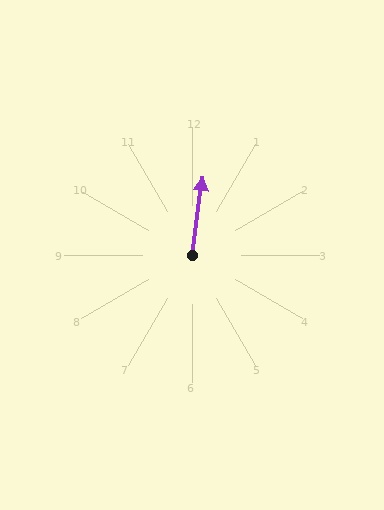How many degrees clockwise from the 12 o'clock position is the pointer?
Approximately 8 degrees.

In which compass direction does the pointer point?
North.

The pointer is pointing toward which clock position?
Roughly 12 o'clock.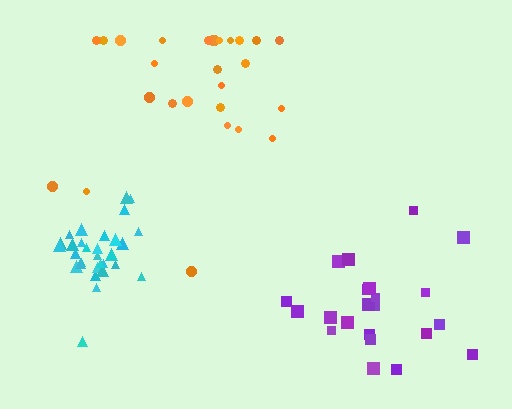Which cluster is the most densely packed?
Cyan.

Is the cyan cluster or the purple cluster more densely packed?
Cyan.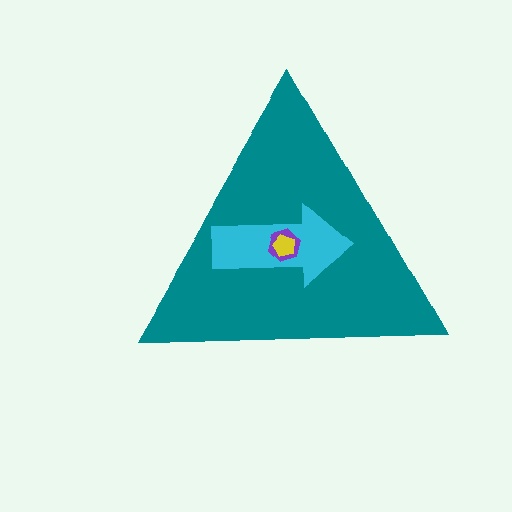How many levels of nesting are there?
4.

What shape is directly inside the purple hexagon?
The yellow pentagon.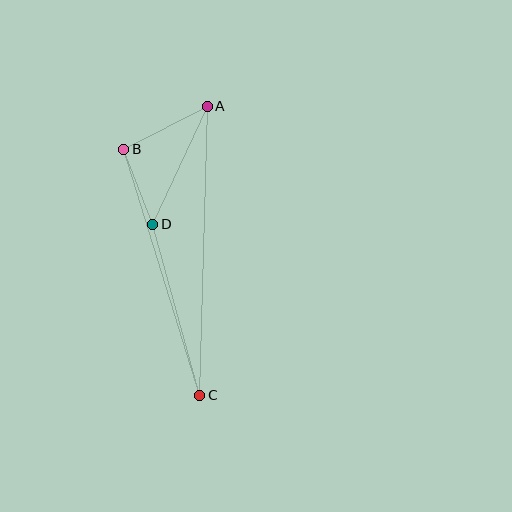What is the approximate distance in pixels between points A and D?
The distance between A and D is approximately 130 pixels.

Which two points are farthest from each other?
Points A and C are farthest from each other.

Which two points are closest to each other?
Points B and D are closest to each other.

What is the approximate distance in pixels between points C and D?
The distance between C and D is approximately 177 pixels.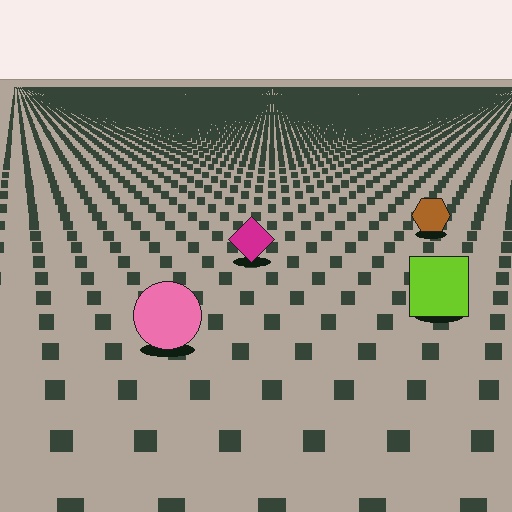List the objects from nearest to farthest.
From nearest to farthest: the pink circle, the lime square, the magenta diamond, the brown hexagon.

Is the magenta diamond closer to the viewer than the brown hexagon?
Yes. The magenta diamond is closer — you can tell from the texture gradient: the ground texture is coarser near it.